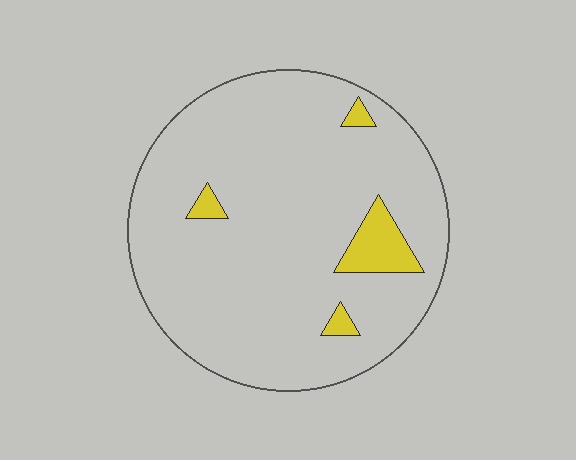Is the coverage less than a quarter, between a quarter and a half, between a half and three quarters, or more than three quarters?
Less than a quarter.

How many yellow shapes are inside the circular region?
4.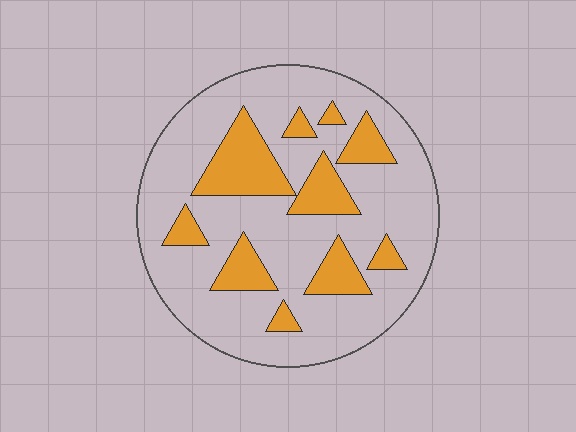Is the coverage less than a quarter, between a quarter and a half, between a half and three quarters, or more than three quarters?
Less than a quarter.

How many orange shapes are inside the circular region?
10.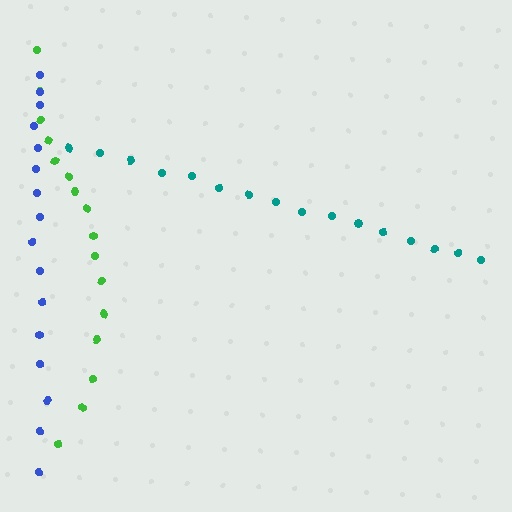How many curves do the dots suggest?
There are 3 distinct paths.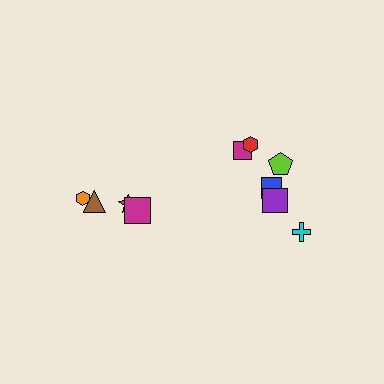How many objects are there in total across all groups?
There are 10 objects.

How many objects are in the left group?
There are 4 objects.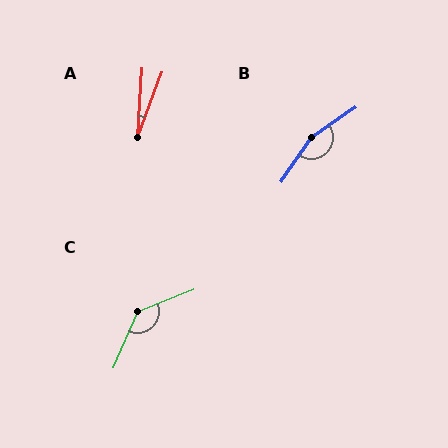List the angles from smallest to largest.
A (17°), C (135°), B (158°).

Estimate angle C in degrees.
Approximately 135 degrees.